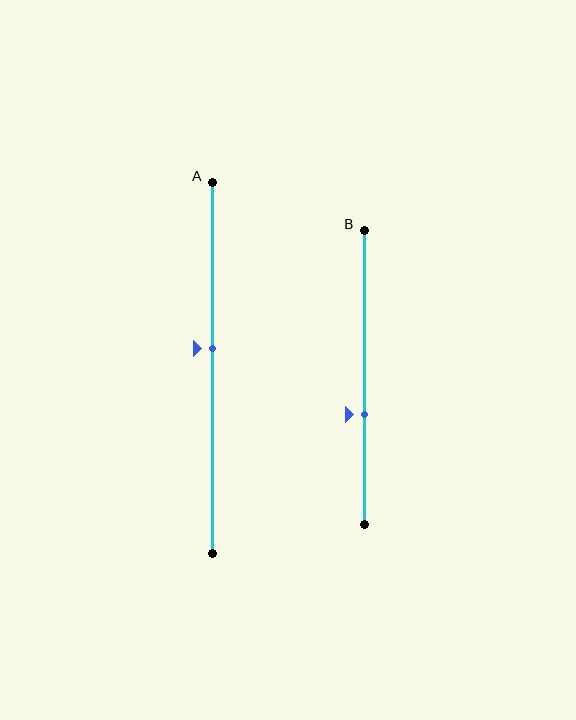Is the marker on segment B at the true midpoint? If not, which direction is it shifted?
No, the marker on segment B is shifted downward by about 12% of the segment length.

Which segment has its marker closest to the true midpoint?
Segment A has its marker closest to the true midpoint.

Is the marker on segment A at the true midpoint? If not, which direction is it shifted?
No, the marker on segment A is shifted upward by about 5% of the segment length.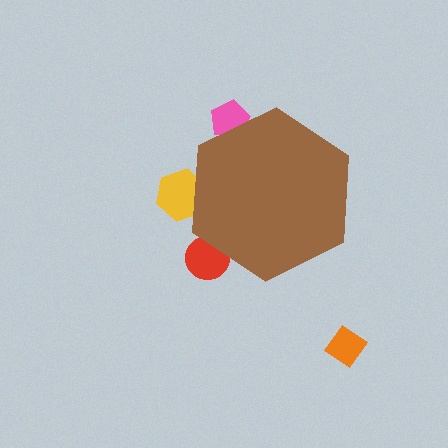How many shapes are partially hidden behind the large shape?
3 shapes are partially hidden.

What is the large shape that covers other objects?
A brown hexagon.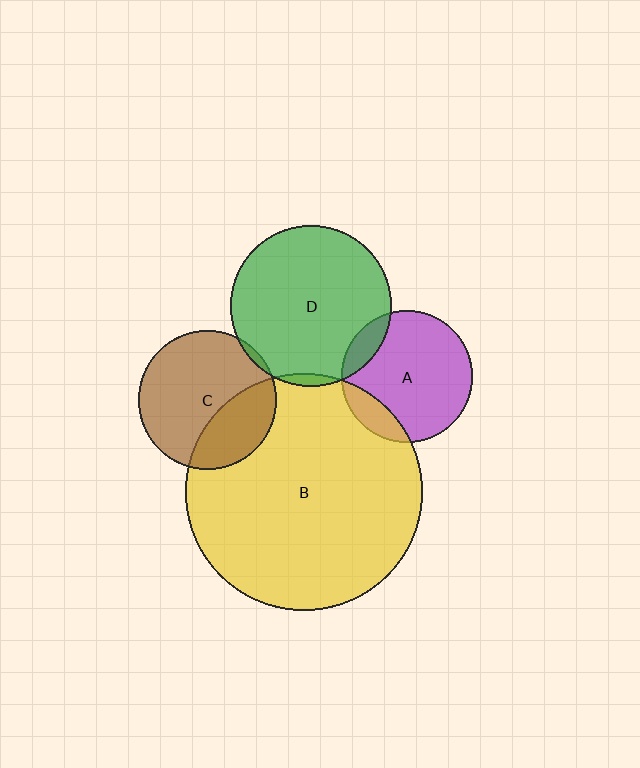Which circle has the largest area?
Circle B (yellow).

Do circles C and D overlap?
Yes.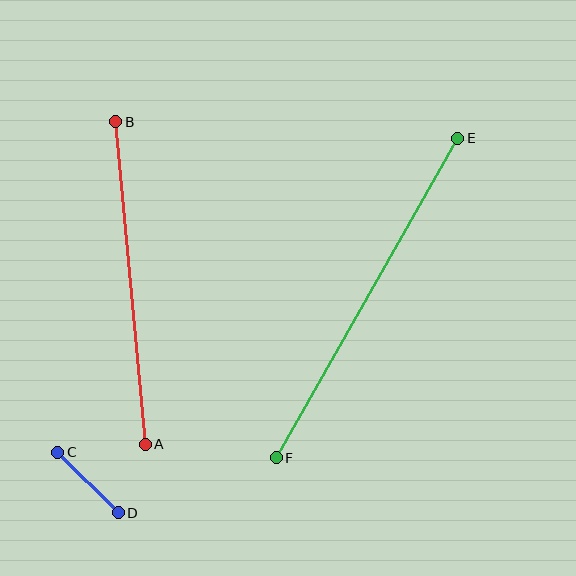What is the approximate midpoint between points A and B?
The midpoint is at approximately (131, 283) pixels.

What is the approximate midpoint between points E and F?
The midpoint is at approximately (367, 298) pixels.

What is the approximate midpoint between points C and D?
The midpoint is at approximately (88, 482) pixels.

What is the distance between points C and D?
The distance is approximately 86 pixels.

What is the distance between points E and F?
The distance is approximately 367 pixels.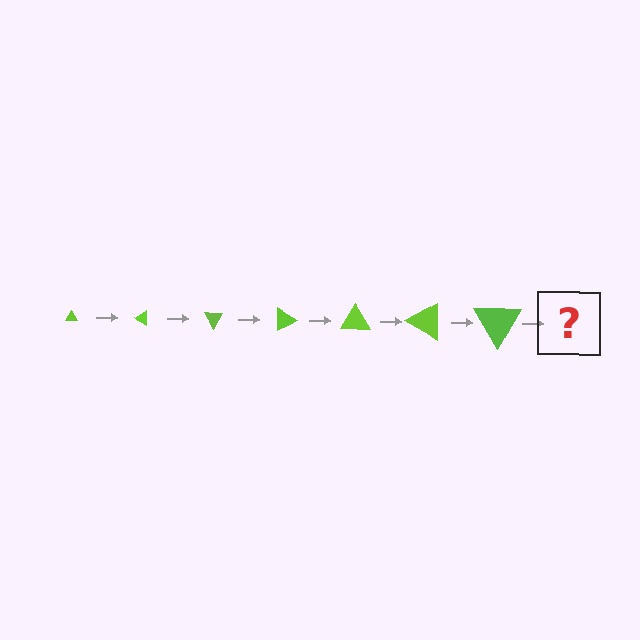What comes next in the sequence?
The next element should be a triangle, larger than the previous one and rotated 210 degrees from the start.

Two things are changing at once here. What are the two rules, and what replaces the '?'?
The two rules are that the triangle grows larger each step and it rotates 30 degrees each step. The '?' should be a triangle, larger than the previous one and rotated 210 degrees from the start.